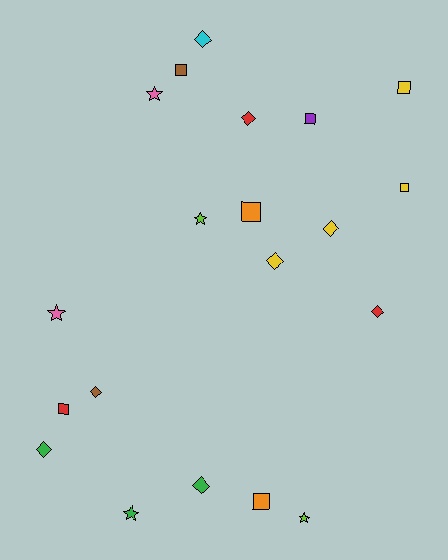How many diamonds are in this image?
There are 8 diamonds.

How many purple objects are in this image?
There is 1 purple object.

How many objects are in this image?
There are 20 objects.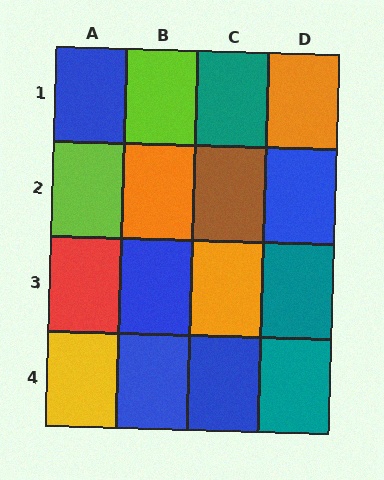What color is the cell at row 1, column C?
Teal.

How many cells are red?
1 cell is red.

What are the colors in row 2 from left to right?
Lime, orange, brown, blue.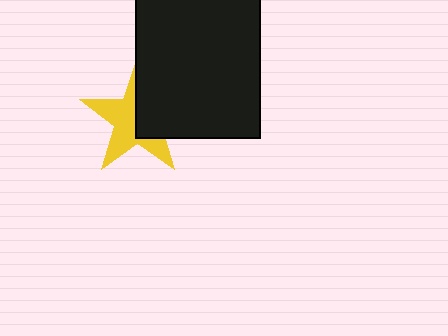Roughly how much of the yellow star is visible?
About half of it is visible (roughly 57%).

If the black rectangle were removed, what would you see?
You would see the complete yellow star.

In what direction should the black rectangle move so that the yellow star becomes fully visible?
The black rectangle should move right. That is the shortest direction to clear the overlap and leave the yellow star fully visible.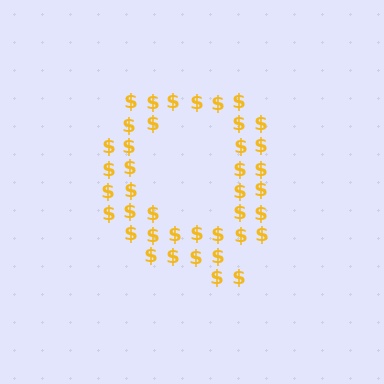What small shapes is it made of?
It is made of small dollar signs.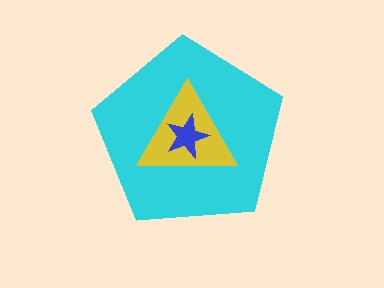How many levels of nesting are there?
3.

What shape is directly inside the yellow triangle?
The blue star.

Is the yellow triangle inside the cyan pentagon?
Yes.